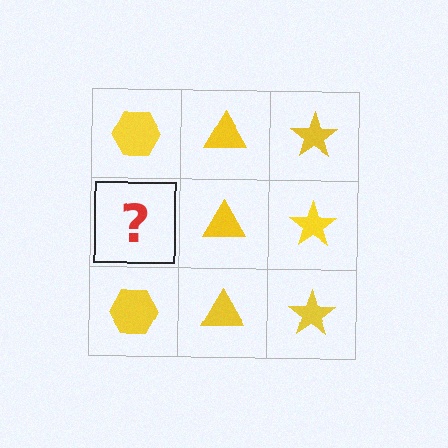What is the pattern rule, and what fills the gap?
The rule is that each column has a consistent shape. The gap should be filled with a yellow hexagon.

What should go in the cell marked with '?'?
The missing cell should contain a yellow hexagon.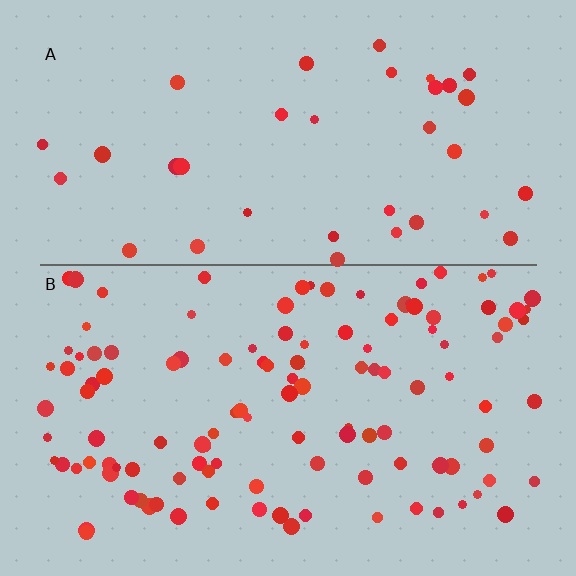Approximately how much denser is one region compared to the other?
Approximately 3.2× — region B over region A.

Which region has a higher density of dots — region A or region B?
B (the bottom).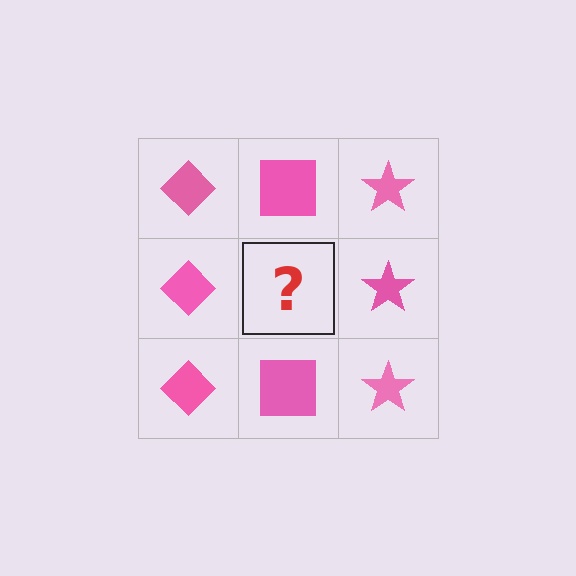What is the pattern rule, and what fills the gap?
The rule is that each column has a consistent shape. The gap should be filled with a pink square.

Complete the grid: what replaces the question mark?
The question mark should be replaced with a pink square.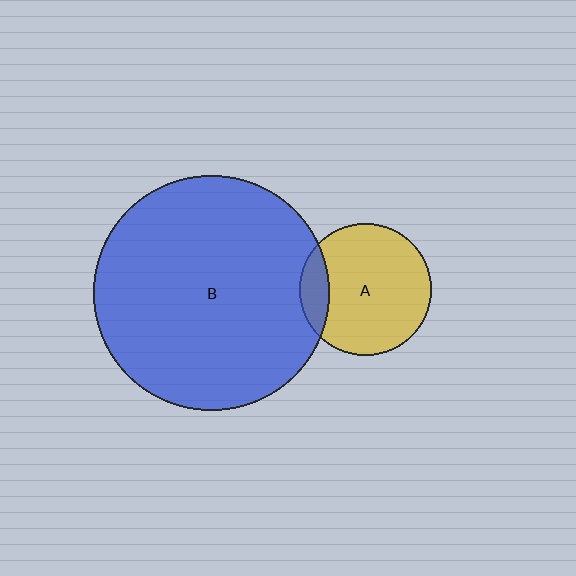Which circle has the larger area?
Circle B (blue).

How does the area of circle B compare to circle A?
Approximately 3.2 times.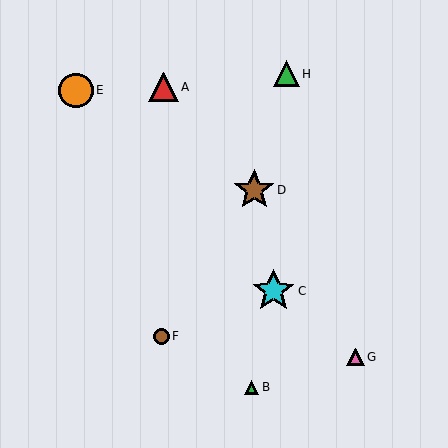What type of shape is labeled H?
Shape H is a green triangle.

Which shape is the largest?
The cyan star (labeled C) is the largest.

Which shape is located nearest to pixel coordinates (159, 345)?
The brown circle (labeled F) at (161, 337) is nearest to that location.